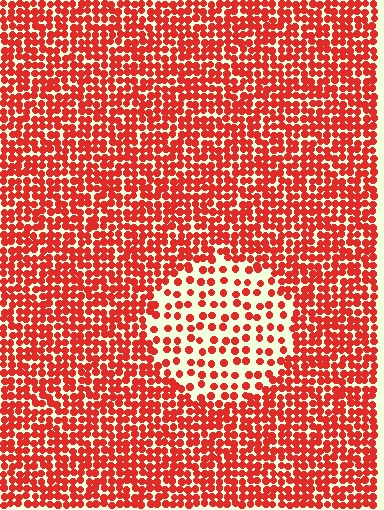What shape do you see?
I see a circle.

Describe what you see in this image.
The image contains small red elements arranged at two different densities. A circle-shaped region is visible where the elements are less densely packed than the surrounding area.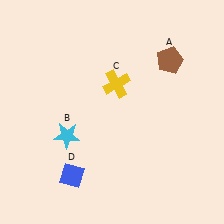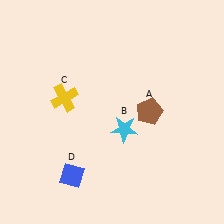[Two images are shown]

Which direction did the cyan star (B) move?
The cyan star (B) moved right.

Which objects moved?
The objects that moved are: the brown pentagon (A), the cyan star (B), the yellow cross (C).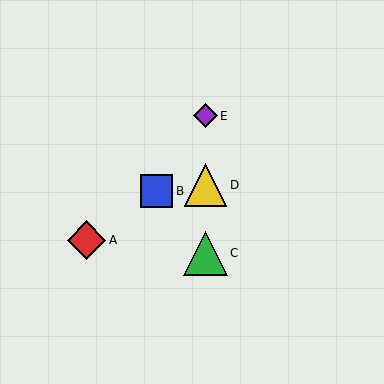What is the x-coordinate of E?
Object E is at x≈205.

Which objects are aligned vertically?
Objects C, D, E are aligned vertically.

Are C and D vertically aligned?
Yes, both are at x≈205.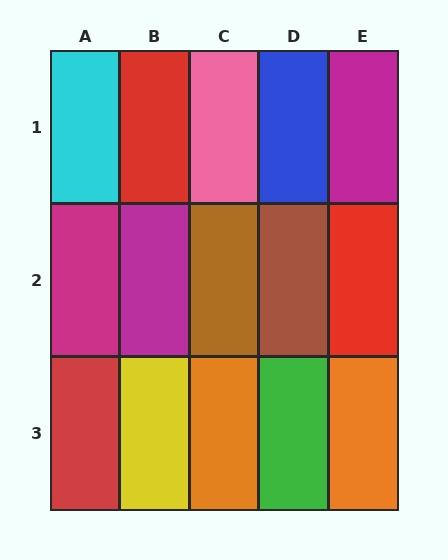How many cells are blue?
1 cell is blue.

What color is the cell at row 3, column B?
Yellow.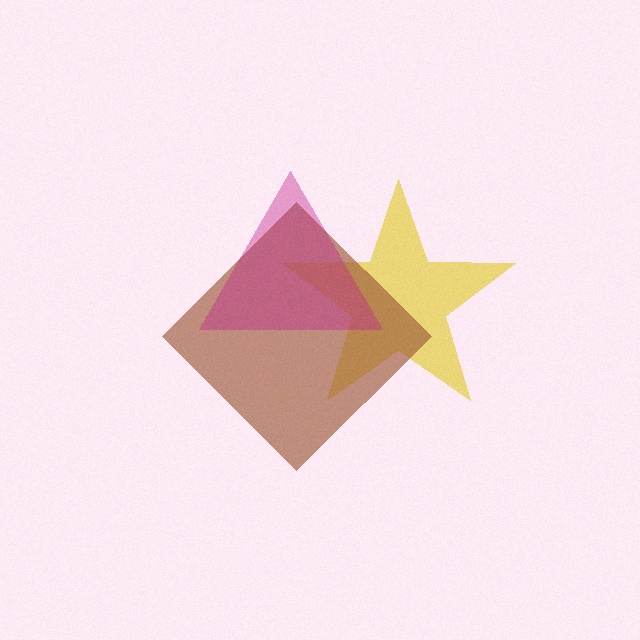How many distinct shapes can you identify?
There are 3 distinct shapes: a yellow star, a brown diamond, a magenta triangle.